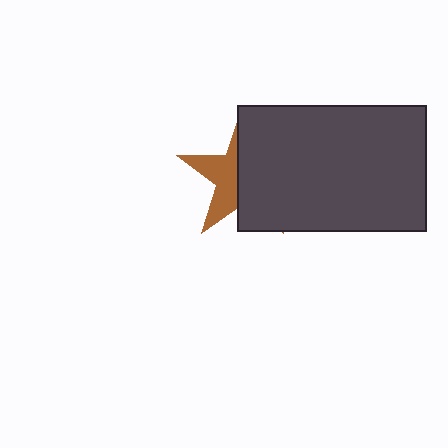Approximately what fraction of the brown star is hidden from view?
Roughly 59% of the brown star is hidden behind the dark gray rectangle.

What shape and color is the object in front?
The object in front is a dark gray rectangle.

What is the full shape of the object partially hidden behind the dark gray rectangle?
The partially hidden object is a brown star.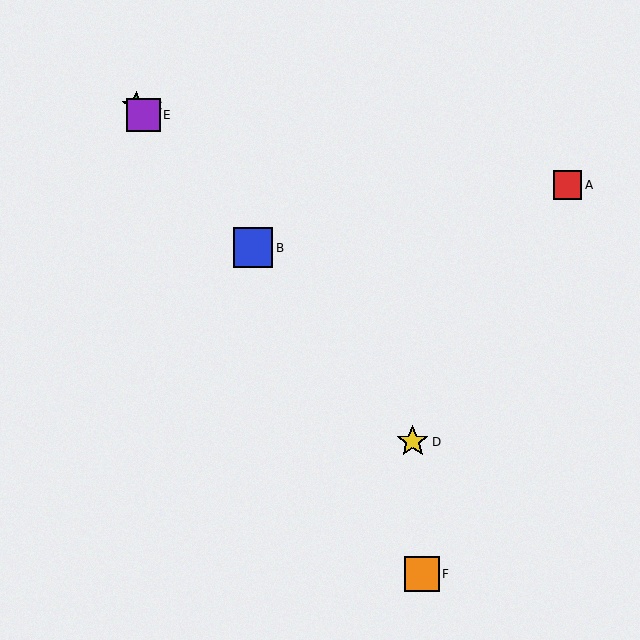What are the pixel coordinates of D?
Object D is at (413, 442).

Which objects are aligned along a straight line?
Objects B, C, D, E are aligned along a straight line.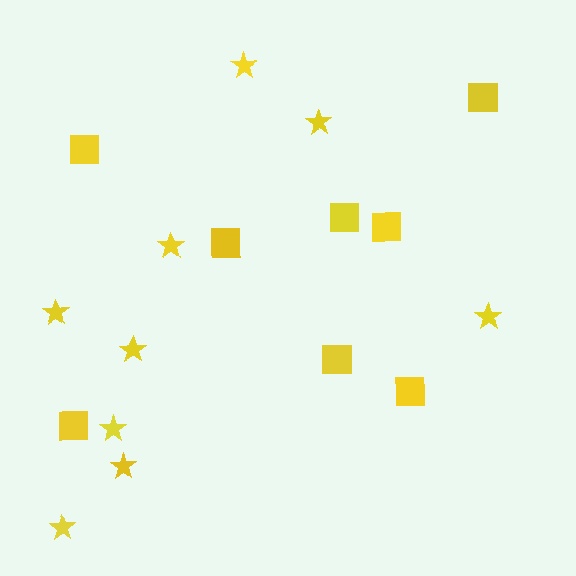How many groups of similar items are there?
There are 2 groups: one group of stars (9) and one group of squares (8).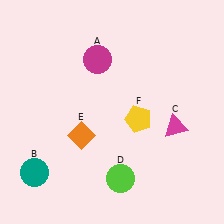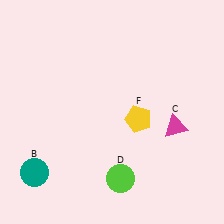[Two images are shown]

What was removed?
The magenta circle (A), the orange diamond (E) were removed in Image 2.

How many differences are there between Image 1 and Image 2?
There are 2 differences between the two images.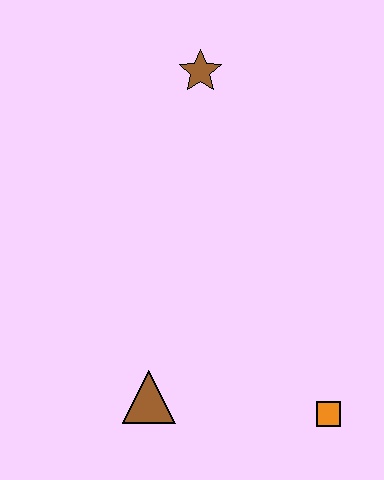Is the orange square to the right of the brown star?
Yes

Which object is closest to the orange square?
The brown triangle is closest to the orange square.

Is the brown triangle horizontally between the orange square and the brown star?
No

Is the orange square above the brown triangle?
No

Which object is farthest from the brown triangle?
The brown star is farthest from the brown triangle.